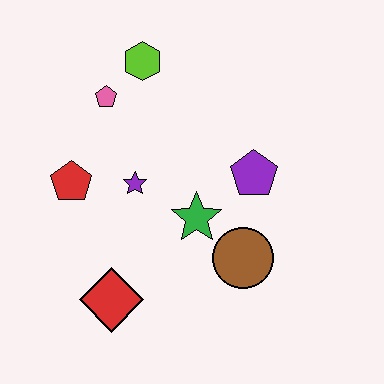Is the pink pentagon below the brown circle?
No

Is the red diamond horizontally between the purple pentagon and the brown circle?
No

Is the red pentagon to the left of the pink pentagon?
Yes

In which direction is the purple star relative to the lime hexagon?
The purple star is below the lime hexagon.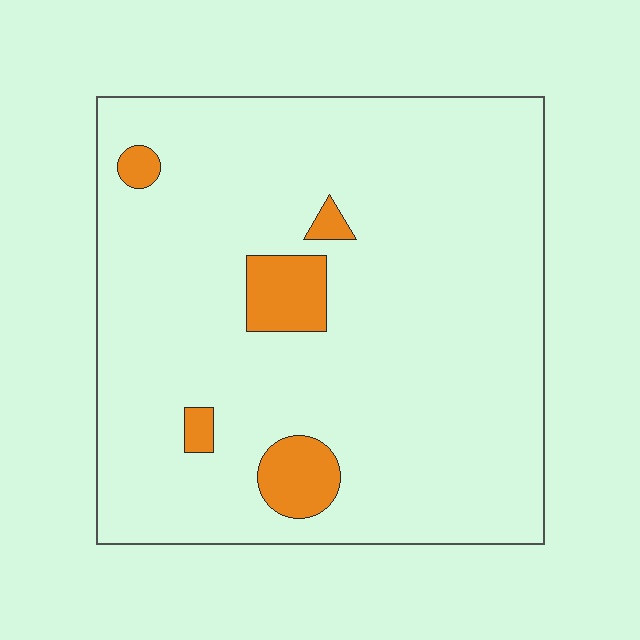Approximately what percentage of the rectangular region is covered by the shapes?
Approximately 10%.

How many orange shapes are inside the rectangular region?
5.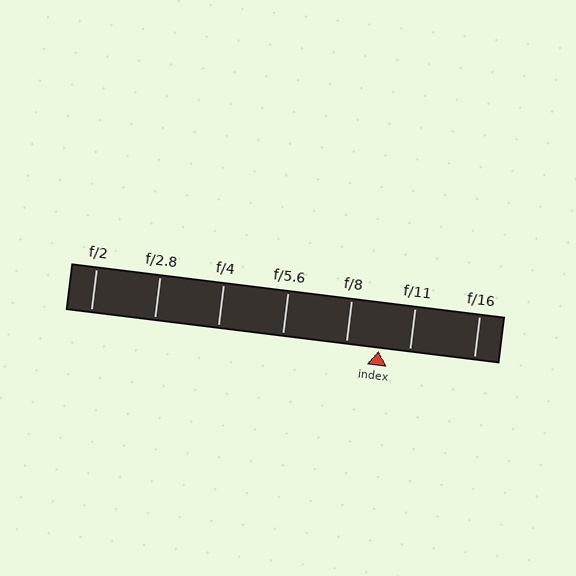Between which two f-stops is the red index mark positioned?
The index mark is between f/8 and f/11.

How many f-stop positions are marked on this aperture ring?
There are 7 f-stop positions marked.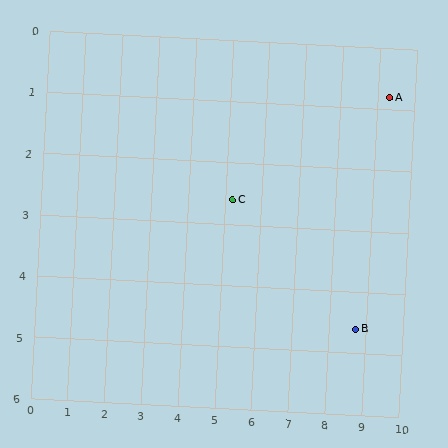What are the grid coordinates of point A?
Point A is at approximately (9.3, 0.8).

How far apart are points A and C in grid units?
Points A and C are about 4.5 grid units apart.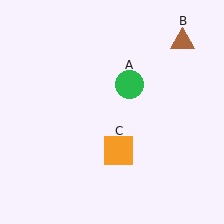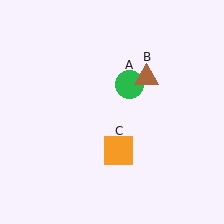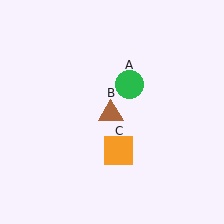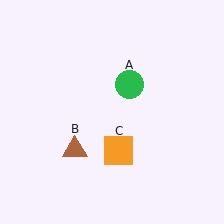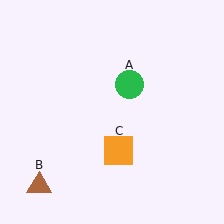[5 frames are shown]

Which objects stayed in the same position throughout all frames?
Green circle (object A) and orange square (object C) remained stationary.